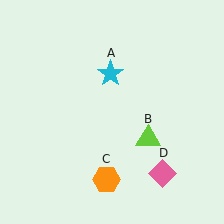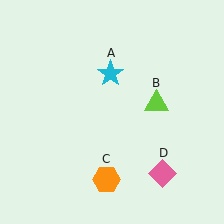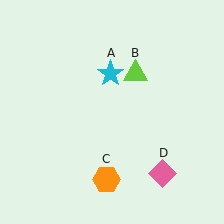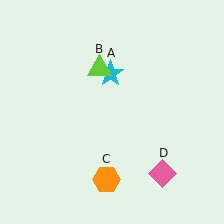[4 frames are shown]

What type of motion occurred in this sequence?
The lime triangle (object B) rotated counterclockwise around the center of the scene.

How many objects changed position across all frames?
1 object changed position: lime triangle (object B).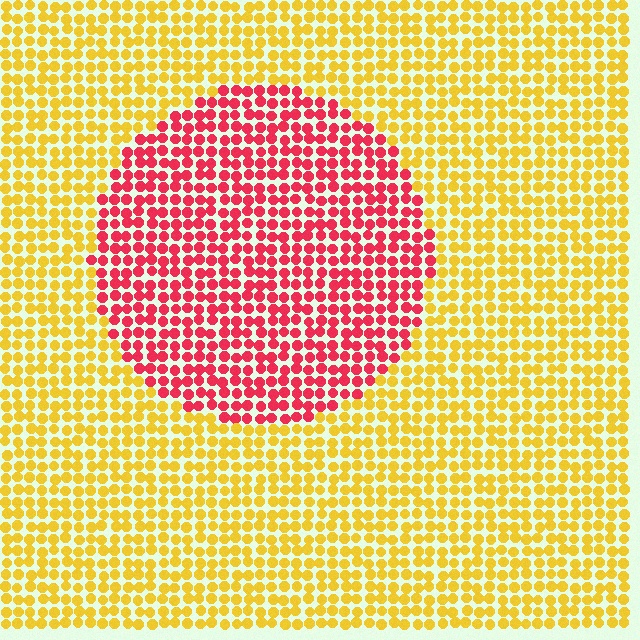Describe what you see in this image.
The image is filled with small yellow elements in a uniform arrangement. A circle-shaped region is visible where the elements are tinted to a slightly different hue, forming a subtle color boundary.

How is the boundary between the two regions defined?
The boundary is defined purely by a slight shift in hue (about 61 degrees). Spacing, size, and orientation are identical on both sides.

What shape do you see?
I see a circle.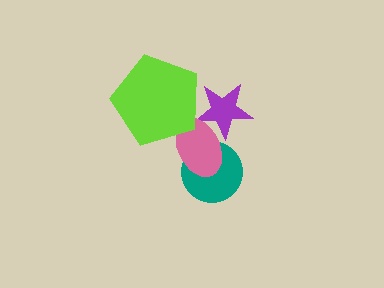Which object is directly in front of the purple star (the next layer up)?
The pink ellipse is directly in front of the purple star.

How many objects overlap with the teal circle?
1 object overlaps with the teal circle.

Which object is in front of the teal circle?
The pink ellipse is in front of the teal circle.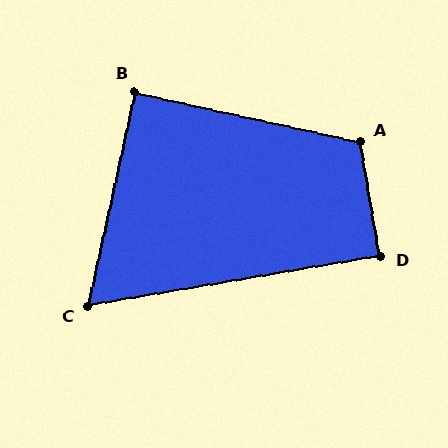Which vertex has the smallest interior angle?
C, at approximately 68 degrees.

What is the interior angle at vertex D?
Approximately 90 degrees (approximately right).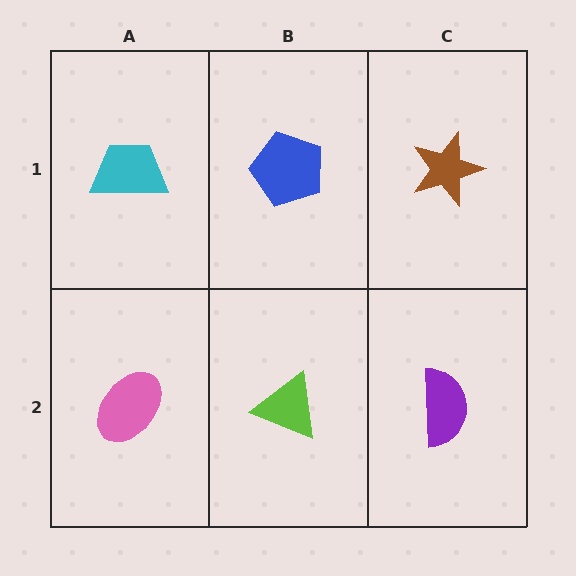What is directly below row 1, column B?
A lime triangle.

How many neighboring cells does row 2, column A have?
2.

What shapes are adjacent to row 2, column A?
A cyan trapezoid (row 1, column A), a lime triangle (row 2, column B).